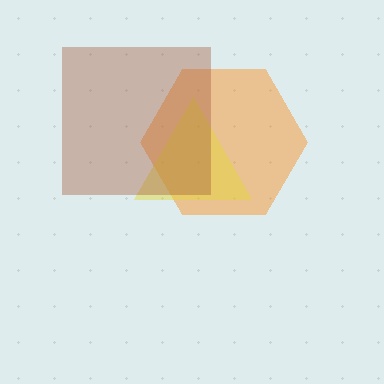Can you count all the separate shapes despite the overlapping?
Yes, there are 3 separate shapes.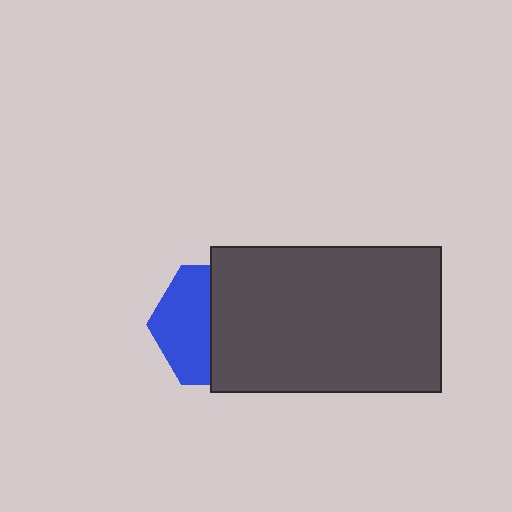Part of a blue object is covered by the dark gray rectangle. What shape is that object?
It is a hexagon.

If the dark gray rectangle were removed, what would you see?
You would see the complete blue hexagon.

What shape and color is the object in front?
The object in front is a dark gray rectangle.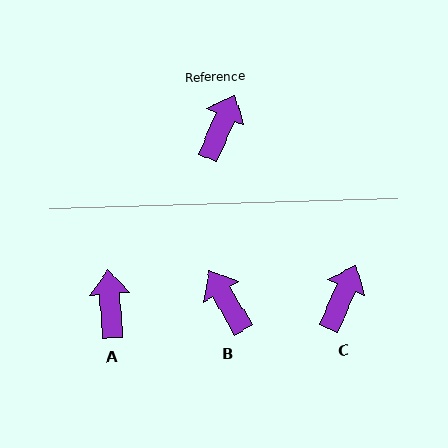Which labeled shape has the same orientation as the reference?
C.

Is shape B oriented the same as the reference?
No, it is off by about 55 degrees.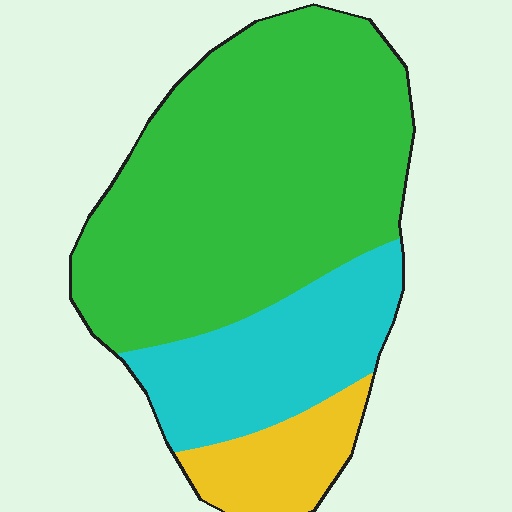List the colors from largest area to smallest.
From largest to smallest: green, cyan, yellow.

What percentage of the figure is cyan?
Cyan takes up between a sixth and a third of the figure.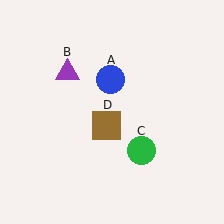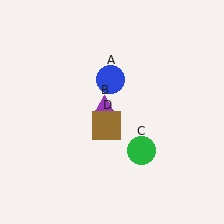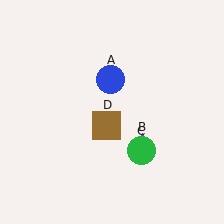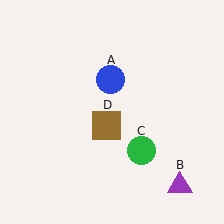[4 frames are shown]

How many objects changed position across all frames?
1 object changed position: purple triangle (object B).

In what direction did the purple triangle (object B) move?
The purple triangle (object B) moved down and to the right.